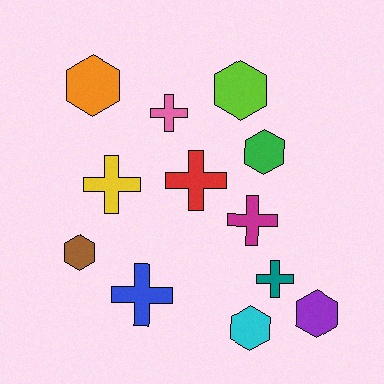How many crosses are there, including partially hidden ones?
There are 6 crosses.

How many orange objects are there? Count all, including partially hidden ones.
There is 1 orange object.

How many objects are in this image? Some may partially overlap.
There are 12 objects.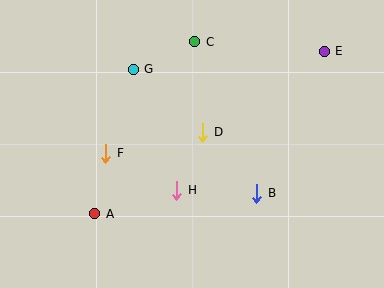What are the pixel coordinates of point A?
Point A is at (95, 214).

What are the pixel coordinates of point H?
Point H is at (177, 190).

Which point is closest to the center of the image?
Point D at (203, 132) is closest to the center.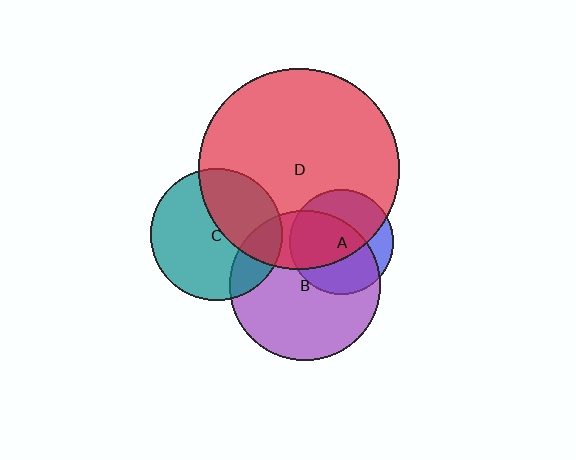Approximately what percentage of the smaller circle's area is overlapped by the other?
Approximately 20%.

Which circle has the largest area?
Circle D (red).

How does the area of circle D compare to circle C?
Approximately 2.3 times.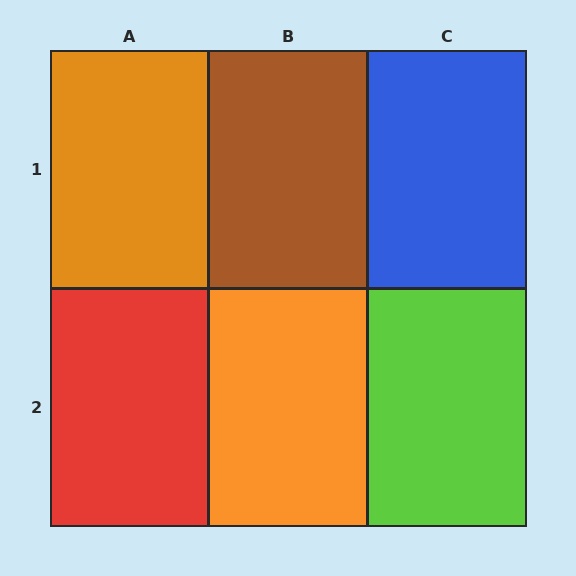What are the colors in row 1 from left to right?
Orange, brown, blue.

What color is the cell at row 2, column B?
Orange.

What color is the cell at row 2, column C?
Lime.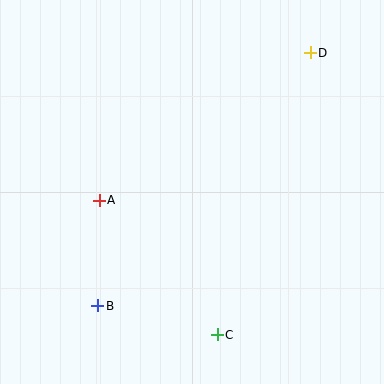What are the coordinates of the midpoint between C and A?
The midpoint between C and A is at (158, 268).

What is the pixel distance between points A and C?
The distance between A and C is 179 pixels.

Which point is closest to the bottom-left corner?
Point B is closest to the bottom-left corner.